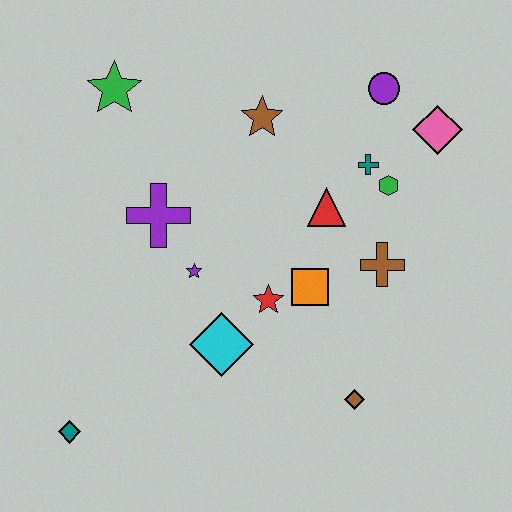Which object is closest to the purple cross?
The purple star is closest to the purple cross.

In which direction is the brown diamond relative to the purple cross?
The brown diamond is to the right of the purple cross.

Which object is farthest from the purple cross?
The pink diamond is farthest from the purple cross.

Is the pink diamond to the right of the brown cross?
Yes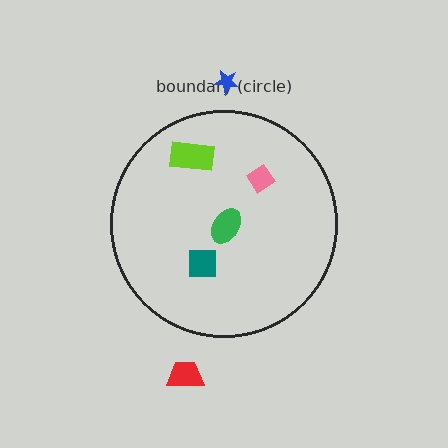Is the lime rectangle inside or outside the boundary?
Inside.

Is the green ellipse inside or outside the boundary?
Inside.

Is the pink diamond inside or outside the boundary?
Inside.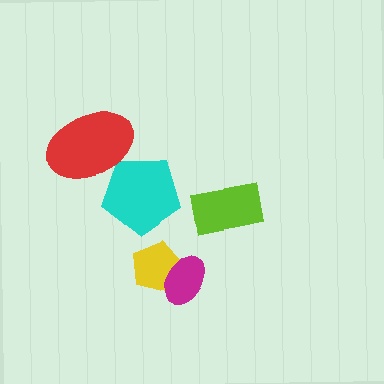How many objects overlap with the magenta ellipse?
1 object overlaps with the magenta ellipse.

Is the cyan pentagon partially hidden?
Yes, it is partially covered by another shape.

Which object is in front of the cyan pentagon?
The red ellipse is in front of the cyan pentagon.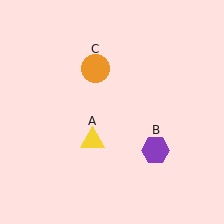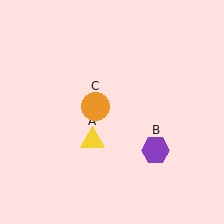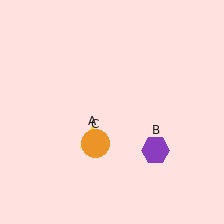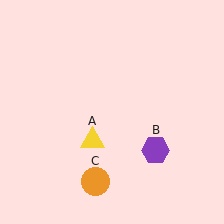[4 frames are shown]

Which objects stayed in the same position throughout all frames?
Yellow triangle (object A) and purple hexagon (object B) remained stationary.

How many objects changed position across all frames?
1 object changed position: orange circle (object C).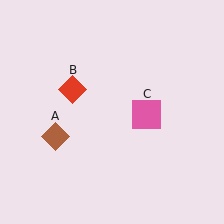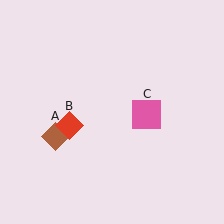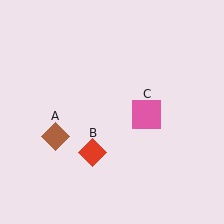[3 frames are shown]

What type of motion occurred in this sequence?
The red diamond (object B) rotated counterclockwise around the center of the scene.